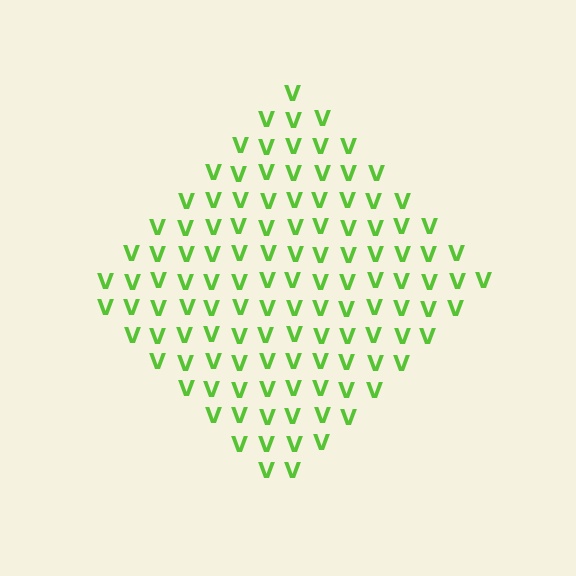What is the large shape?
The large shape is a diamond.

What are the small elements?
The small elements are letter V's.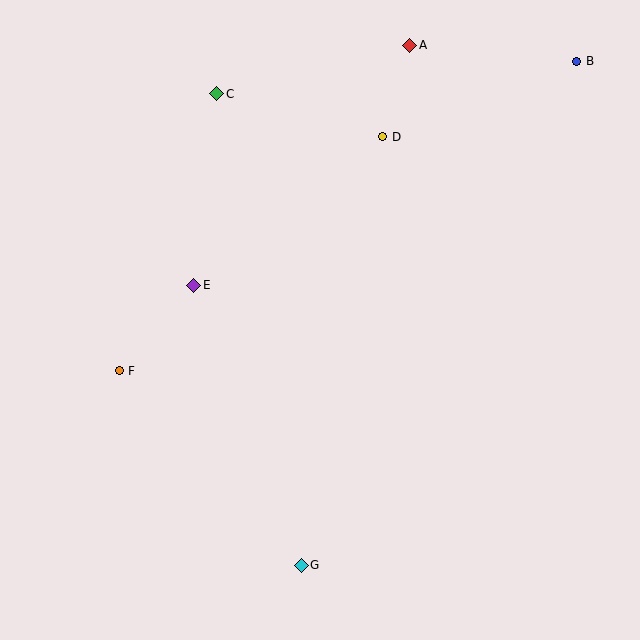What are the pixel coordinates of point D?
Point D is at (383, 137).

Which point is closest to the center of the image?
Point E at (194, 285) is closest to the center.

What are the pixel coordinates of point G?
Point G is at (301, 565).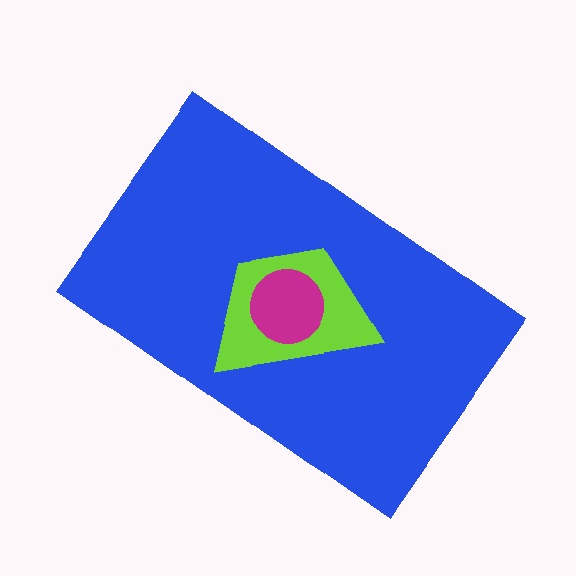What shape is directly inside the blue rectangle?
The lime trapezoid.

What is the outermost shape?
The blue rectangle.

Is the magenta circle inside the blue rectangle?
Yes.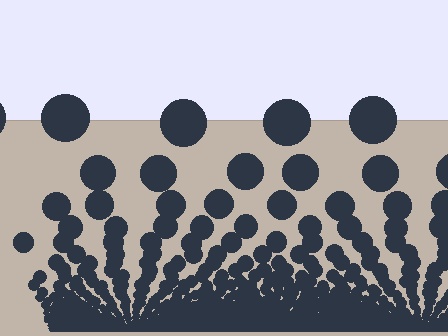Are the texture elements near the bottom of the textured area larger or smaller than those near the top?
Smaller. The gradient is inverted — elements near the bottom are smaller and denser.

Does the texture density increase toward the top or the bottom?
Density increases toward the bottom.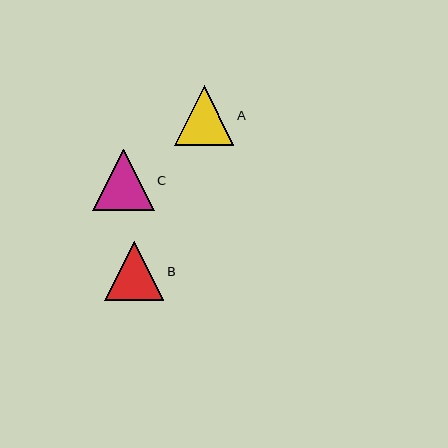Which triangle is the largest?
Triangle C is the largest with a size of approximately 61 pixels.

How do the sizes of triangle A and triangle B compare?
Triangle A and triangle B are approximately the same size.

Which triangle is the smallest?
Triangle B is the smallest with a size of approximately 59 pixels.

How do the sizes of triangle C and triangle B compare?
Triangle C and triangle B are approximately the same size.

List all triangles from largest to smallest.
From largest to smallest: C, A, B.